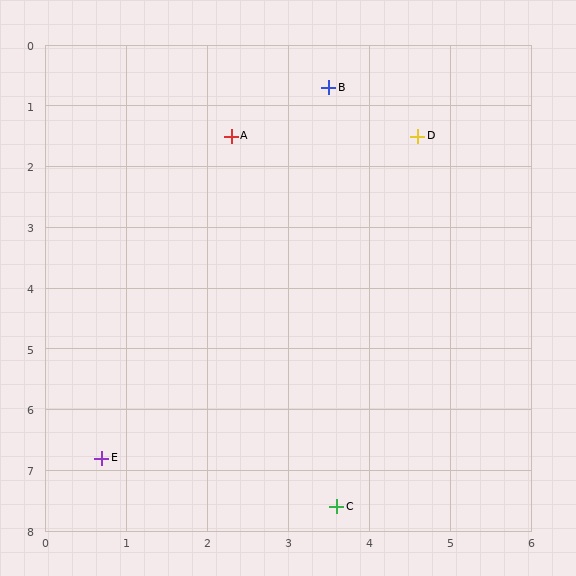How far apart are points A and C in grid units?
Points A and C are about 6.2 grid units apart.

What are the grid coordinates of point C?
Point C is at approximately (3.6, 7.6).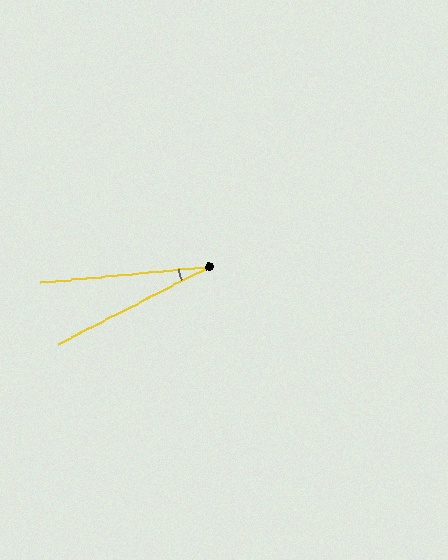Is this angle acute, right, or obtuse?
It is acute.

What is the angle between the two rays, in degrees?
Approximately 22 degrees.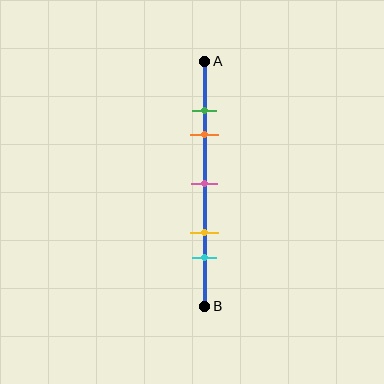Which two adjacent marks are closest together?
The green and orange marks are the closest adjacent pair.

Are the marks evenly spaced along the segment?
No, the marks are not evenly spaced.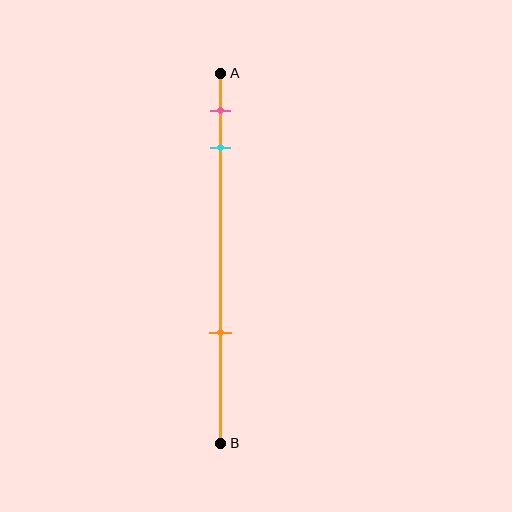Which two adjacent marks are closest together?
The pink and cyan marks are the closest adjacent pair.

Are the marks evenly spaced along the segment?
No, the marks are not evenly spaced.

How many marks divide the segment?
There are 3 marks dividing the segment.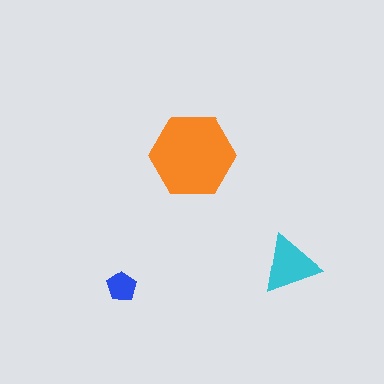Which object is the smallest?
The blue pentagon.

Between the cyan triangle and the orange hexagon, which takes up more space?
The orange hexagon.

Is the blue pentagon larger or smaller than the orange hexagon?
Smaller.